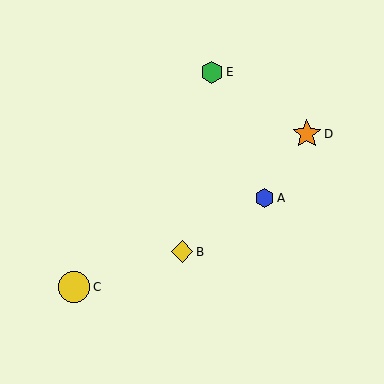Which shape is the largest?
The yellow circle (labeled C) is the largest.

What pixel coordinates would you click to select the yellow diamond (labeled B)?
Click at (182, 252) to select the yellow diamond B.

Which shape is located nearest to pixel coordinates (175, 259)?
The yellow diamond (labeled B) at (182, 252) is nearest to that location.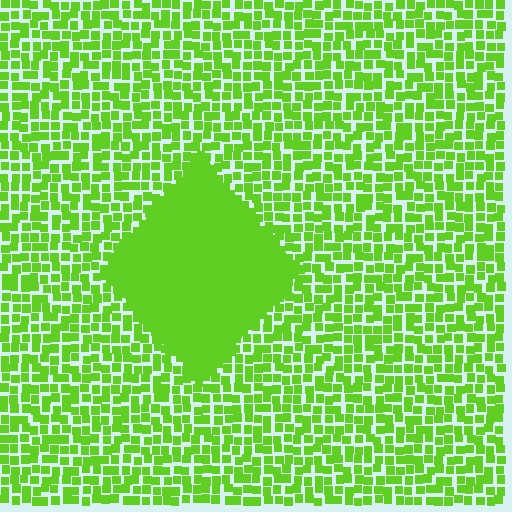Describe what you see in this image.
The image contains small lime elements arranged at two different densities. A diamond-shaped region is visible where the elements are more densely packed than the surrounding area.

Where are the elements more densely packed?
The elements are more densely packed inside the diamond boundary.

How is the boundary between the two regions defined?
The boundary is defined by a change in element density (approximately 2.5x ratio). All elements are the same color, size, and shape.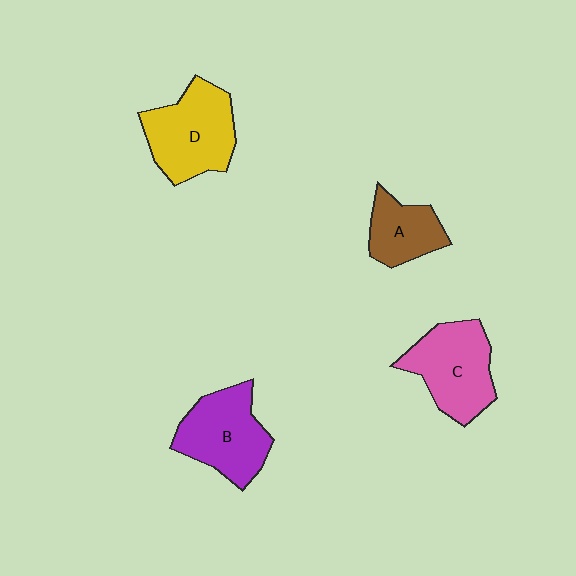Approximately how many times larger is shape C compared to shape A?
Approximately 1.6 times.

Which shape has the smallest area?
Shape A (brown).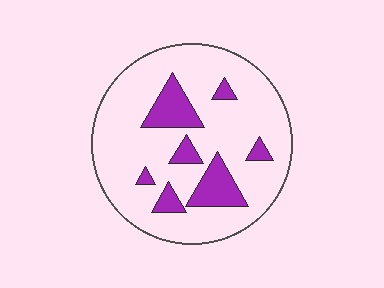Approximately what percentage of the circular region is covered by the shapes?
Approximately 20%.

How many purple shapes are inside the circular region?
7.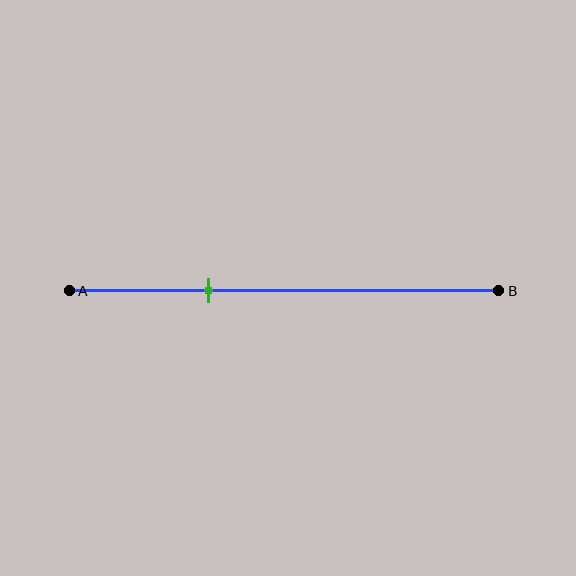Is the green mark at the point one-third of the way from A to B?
Yes, the mark is approximately at the one-third point.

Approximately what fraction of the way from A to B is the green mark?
The green mark is approximately 30% of the way from A to B.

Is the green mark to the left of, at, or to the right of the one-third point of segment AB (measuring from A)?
The green mark is approximately at the one-third point of segment AB.